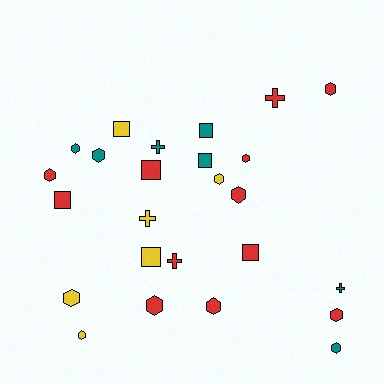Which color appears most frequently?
Red, with 12 objects.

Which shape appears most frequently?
Hexagon, with 13 objects.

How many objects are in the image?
There are 25 objects.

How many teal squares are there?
There are 2 teal squares.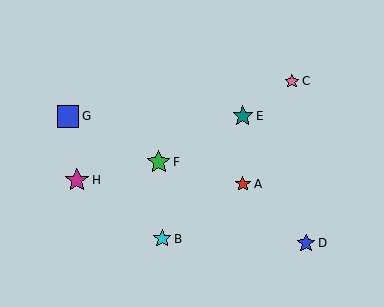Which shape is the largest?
The magenta star (labeled H) is the largest.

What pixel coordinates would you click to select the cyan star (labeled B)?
Click at (162, 239) to select the cyan star B.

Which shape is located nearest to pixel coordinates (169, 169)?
The green star (labeled F) at (159, 162) is nearest to that location.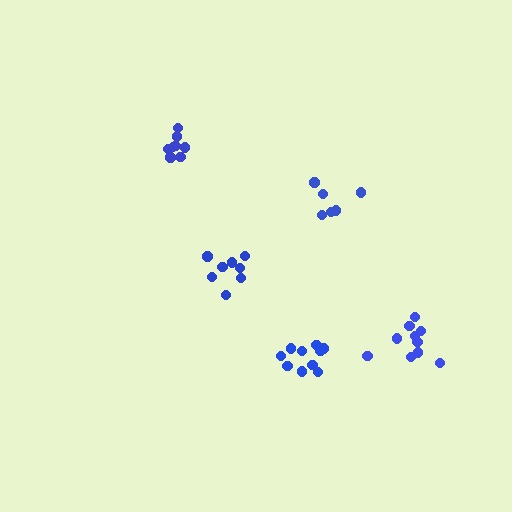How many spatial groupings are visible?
There are 5 spatial groupings.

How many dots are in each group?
Group 1: 12 dots, Group 2: 8 dots, Group 3: 6 dots, Group 4: 8 dots, Group 5: 10 dots (44 total).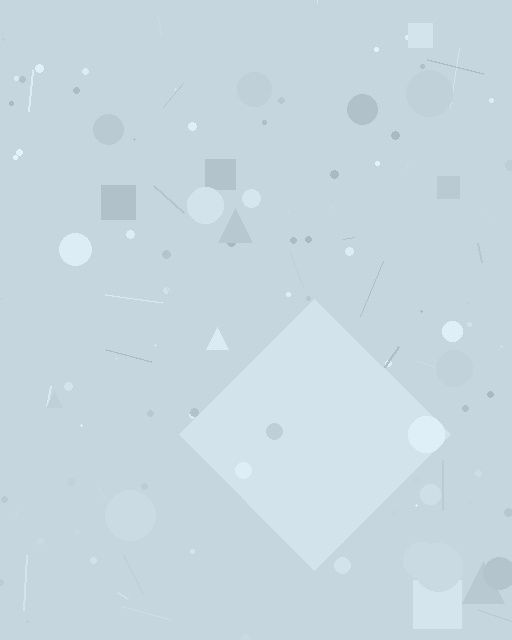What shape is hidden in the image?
A diamond is hidden in the image.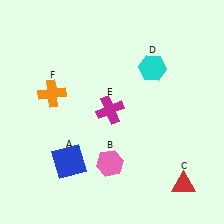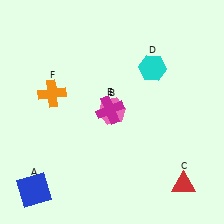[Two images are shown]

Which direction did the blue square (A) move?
The blue square (A) moved left.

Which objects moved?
The objects that moved are: the blue square (A), the pink hexagon (B).